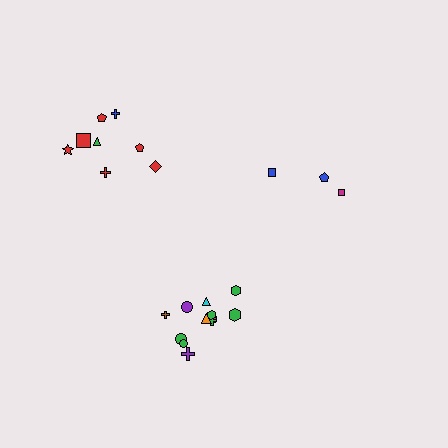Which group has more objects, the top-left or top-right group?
The top-left group.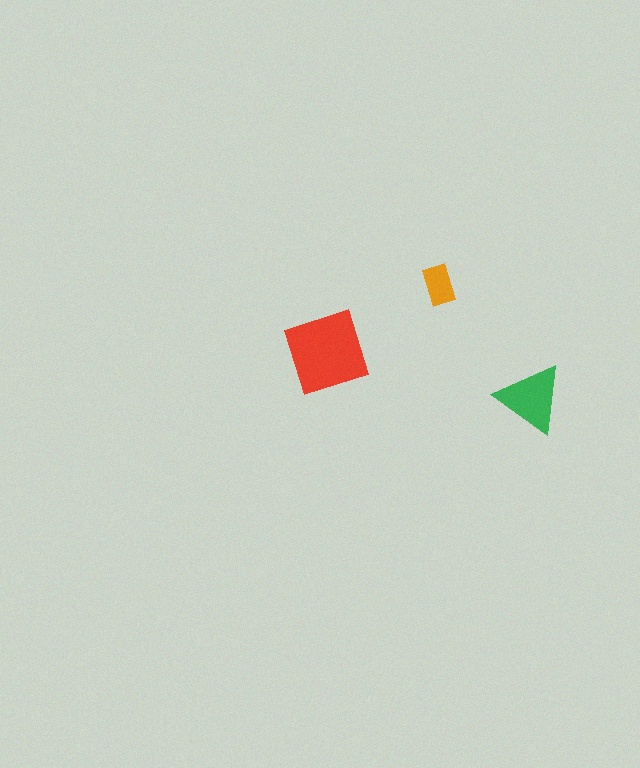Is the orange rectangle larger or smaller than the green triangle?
Smaller.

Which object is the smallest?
The orange rectangle.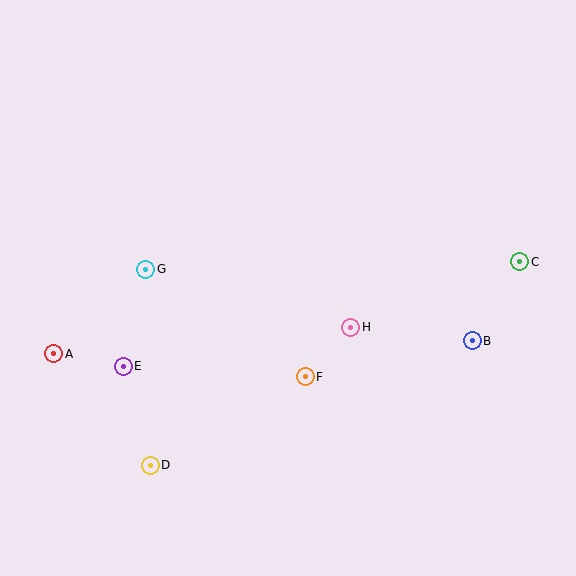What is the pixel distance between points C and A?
The distance between C and A is 475 pixels.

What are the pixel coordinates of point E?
Point E is at (123, 366).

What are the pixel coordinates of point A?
Point A is at (54, 354).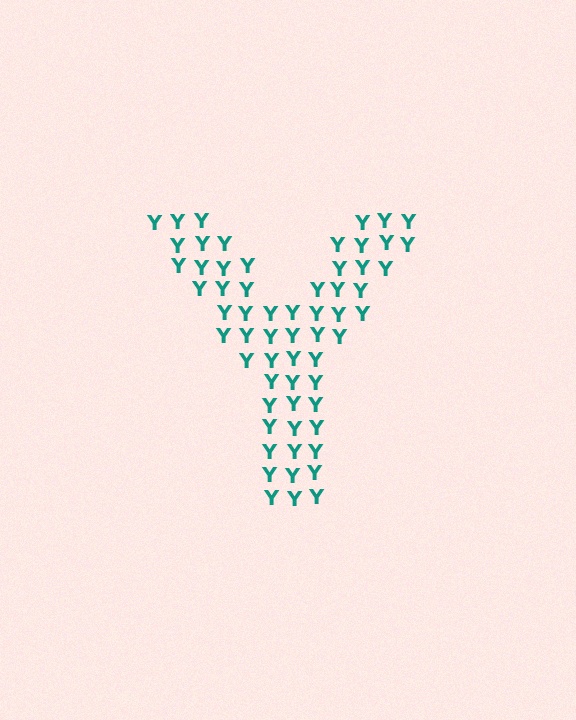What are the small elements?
The small elements are letter Y's.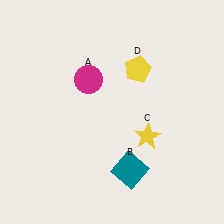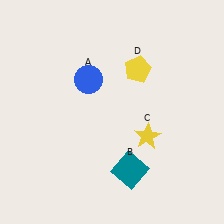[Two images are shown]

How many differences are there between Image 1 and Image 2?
There is 1 difference between the two images.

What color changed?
The circle (A) changed from magenta in Image 1 to blue in Image 2.